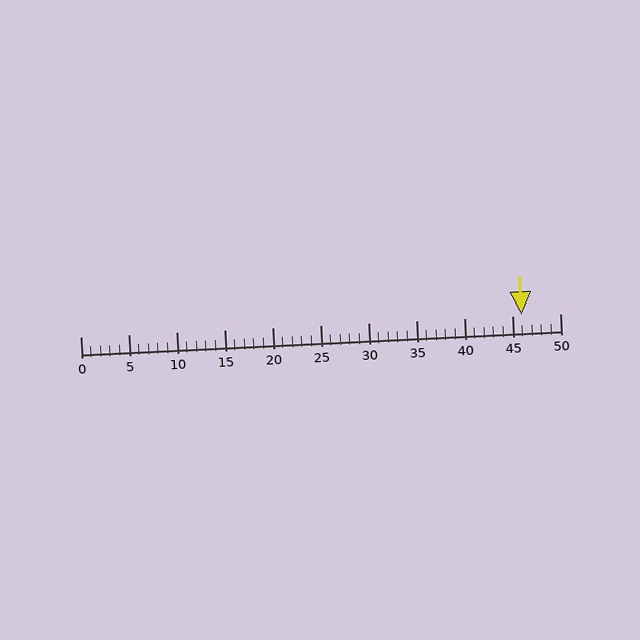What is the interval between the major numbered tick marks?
The major tick marks are spaced 5 units apart.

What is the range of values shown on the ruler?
The ruler shows values from 0 to 50.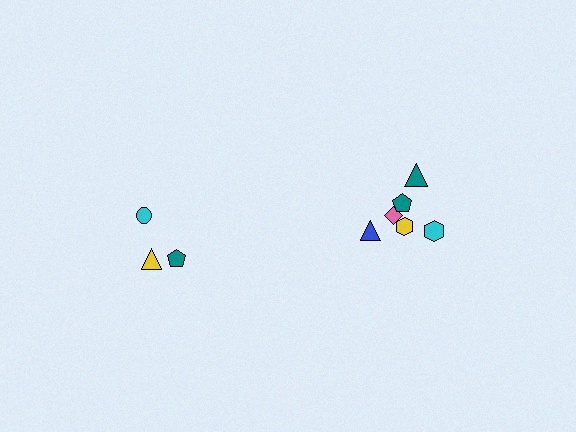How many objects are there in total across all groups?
There are 9 objects.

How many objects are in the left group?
There are 3 objects.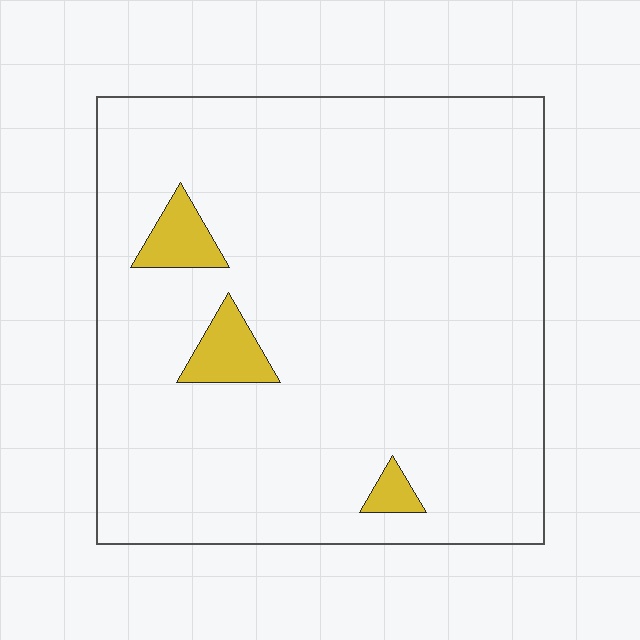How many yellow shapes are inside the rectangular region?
3.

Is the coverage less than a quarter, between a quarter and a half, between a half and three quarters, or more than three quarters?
Less than a quarter.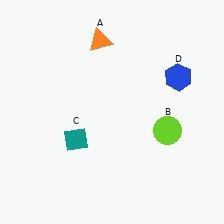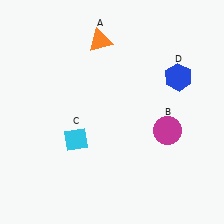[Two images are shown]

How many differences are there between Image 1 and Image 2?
There are 2 differences between the two images.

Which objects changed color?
B changed from lime to magenta. C changed from teal to cyan.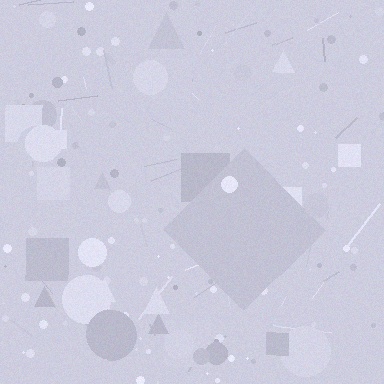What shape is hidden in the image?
A diamond is hidden in the image.